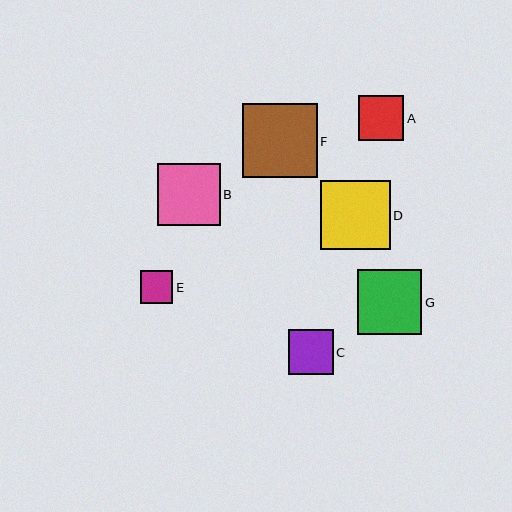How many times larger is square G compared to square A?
Square G is approximately 1.4 times the size of square A.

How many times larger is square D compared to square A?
Square D is approximately 1.5 times the size of square A.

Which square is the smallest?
Square E is the smallest with a size of approximately 32 pixels.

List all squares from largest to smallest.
From largest to smallest: F, D, G, B, A, C, E.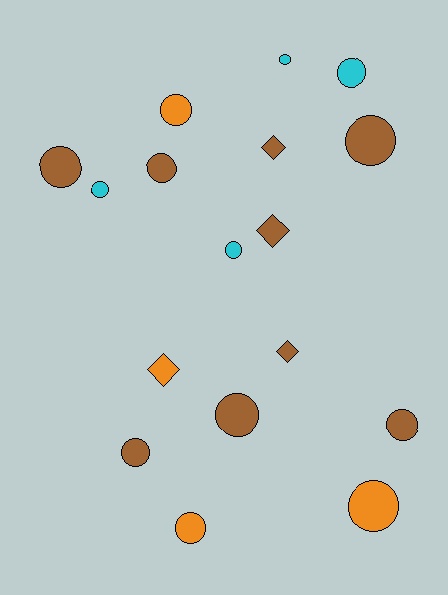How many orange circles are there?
There are 3 orange circles.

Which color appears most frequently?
Brown, with 9 objects.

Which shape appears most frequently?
Circle, with 13 objects.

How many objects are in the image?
There are 17 objects.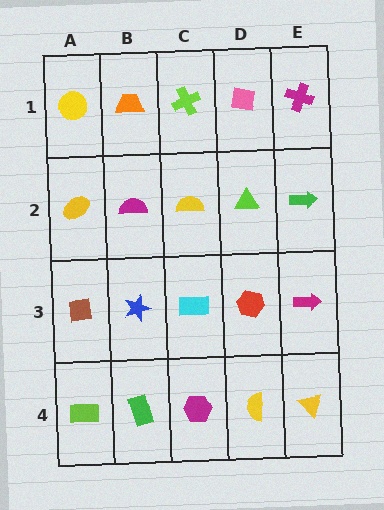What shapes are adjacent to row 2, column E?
A magenta cross (row 1, column E), a magenta arrow (row 3, column E), a lime triangle (row 2, column D).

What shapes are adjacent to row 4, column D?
A red hexagon (row 3, column D), a magenta hexagon (row 4, column C), a yellow triangle (row 4, column E).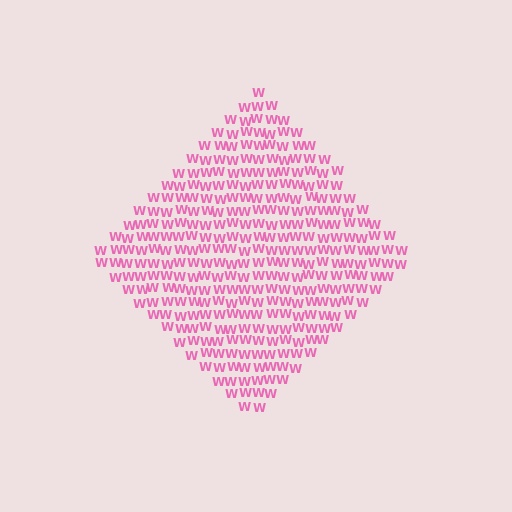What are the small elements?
The small elements are letter W's.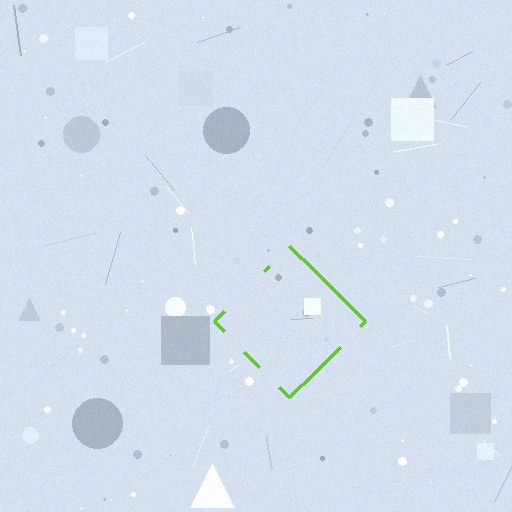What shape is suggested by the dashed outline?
The dashed outline suggests a diamond.